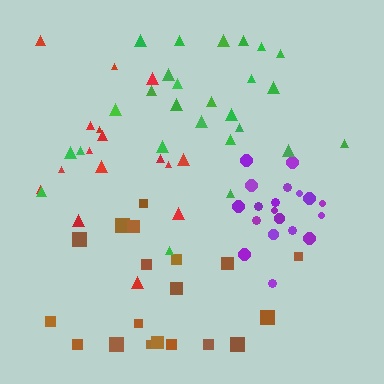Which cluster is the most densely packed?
Purple.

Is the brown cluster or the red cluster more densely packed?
Brown.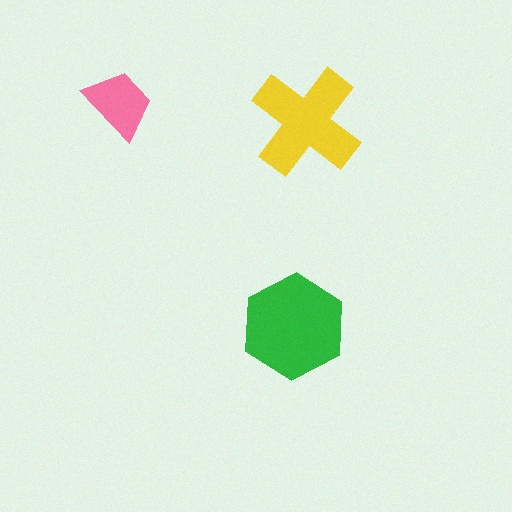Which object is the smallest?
The pink trapezoid.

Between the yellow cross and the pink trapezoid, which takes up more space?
The yellow cross.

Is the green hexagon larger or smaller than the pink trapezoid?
Larger.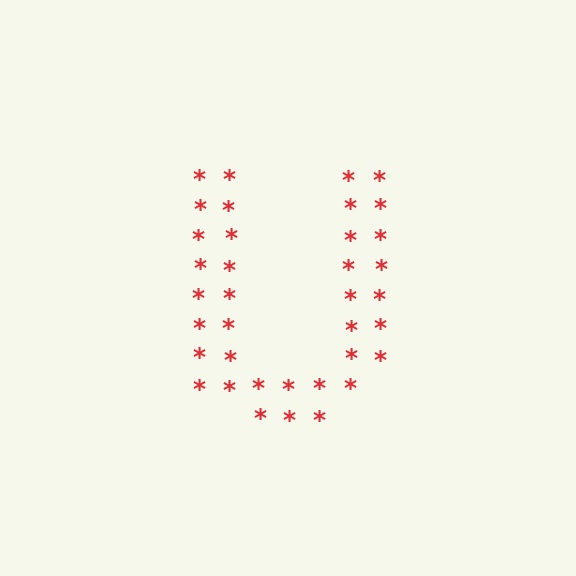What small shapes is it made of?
It is made of small asterisks.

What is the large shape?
The large shape is the letter U.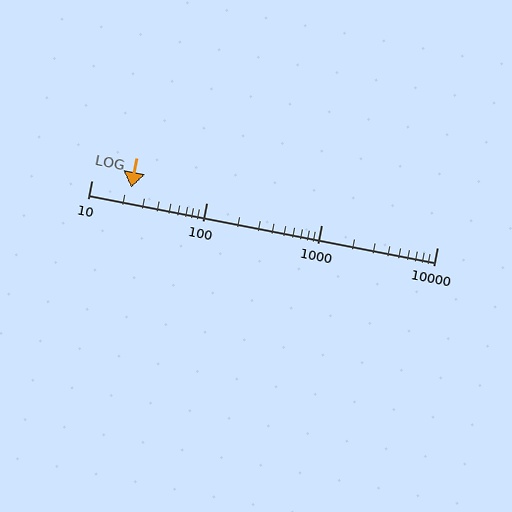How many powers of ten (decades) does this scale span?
The scale spans 3 decades, from 10 to 10000.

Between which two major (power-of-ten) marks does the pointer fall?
The pointer is between 10 and 100.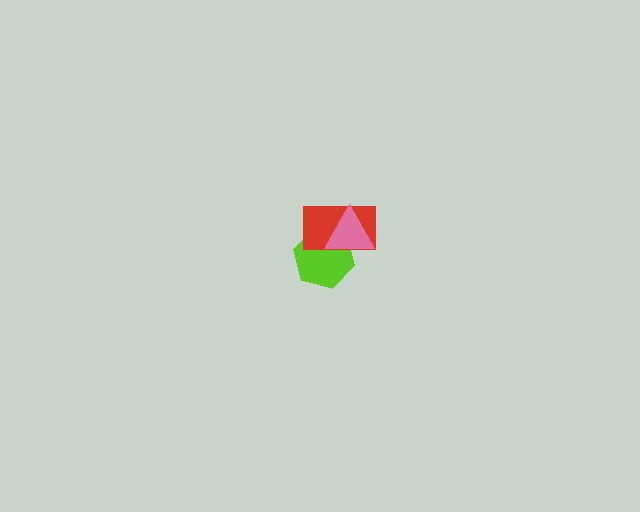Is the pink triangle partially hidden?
No, no other shape covers it.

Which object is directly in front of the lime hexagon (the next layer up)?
The red rectangle is directly in front of the lime hexagon.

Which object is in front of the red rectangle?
The pink triangle is in front of the red rectangle.